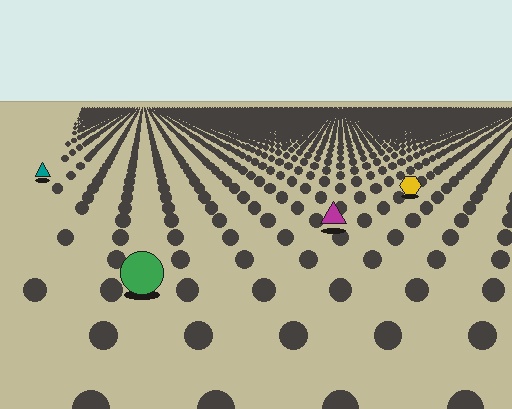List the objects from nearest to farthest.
From nearest to farthest: the green circle, the magenta triangle, the yellow hexagon, the teal triangle.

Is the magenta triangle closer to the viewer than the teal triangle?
Yes. The magenta triangle is closer — you can tell from the texture gradient: the ground texture is coarser near it.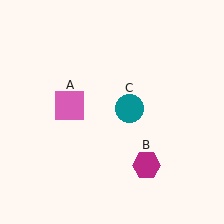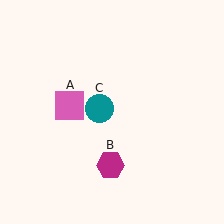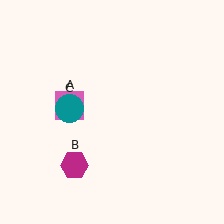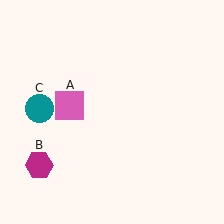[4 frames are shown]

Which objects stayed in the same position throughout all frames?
Pink square (object A) remained stationary.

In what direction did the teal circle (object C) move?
The teal circle (object C) moved left.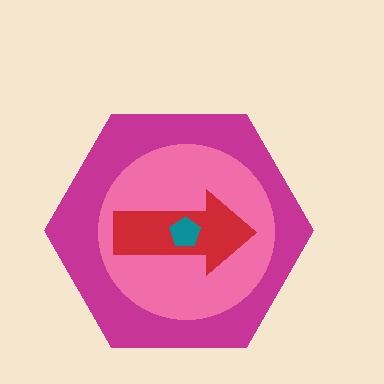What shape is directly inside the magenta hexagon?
The pink circle.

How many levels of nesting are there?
4.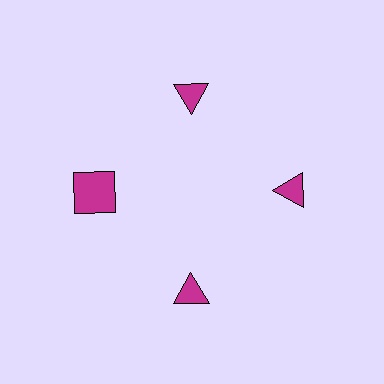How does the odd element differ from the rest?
It has a different shape: square instead of triangle.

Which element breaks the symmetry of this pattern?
The magenta square at roughly the 9 o'clock position breaks the symmetry. All other shapes are magenta triangles.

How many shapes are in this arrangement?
There are 4 shapes arranged in a ring pattern.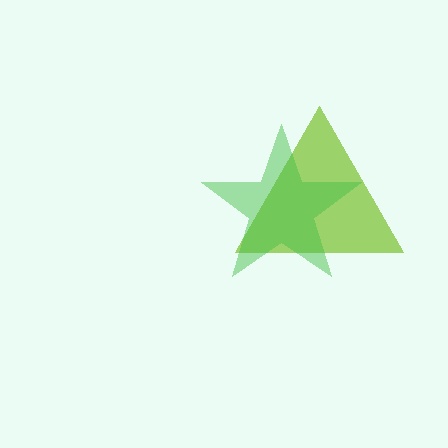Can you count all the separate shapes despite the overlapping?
Yes, there are 2 separate shapes.